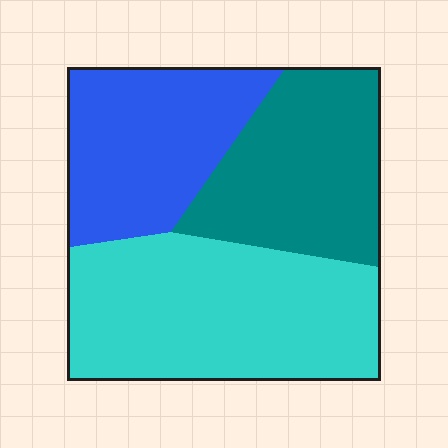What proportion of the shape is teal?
Teal covers roughly 30% of the shape.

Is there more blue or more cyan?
Cyan.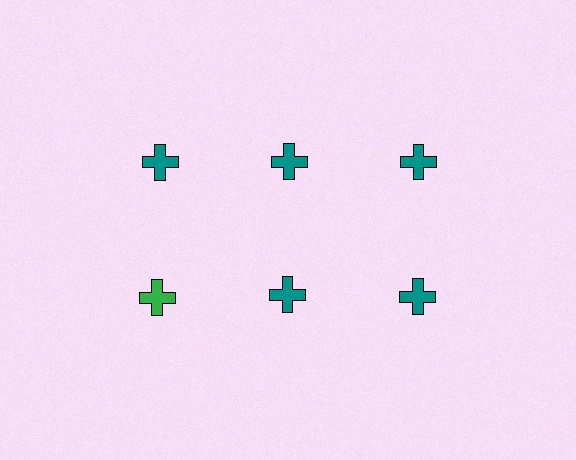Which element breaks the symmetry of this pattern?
The green cross in the second row, leftmost column breaks the symmetry. All other shapes are teal crosses.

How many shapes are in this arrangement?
There are 6 shapes arranged in a grid pattern.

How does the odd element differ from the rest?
It has a different color: green instead of teal.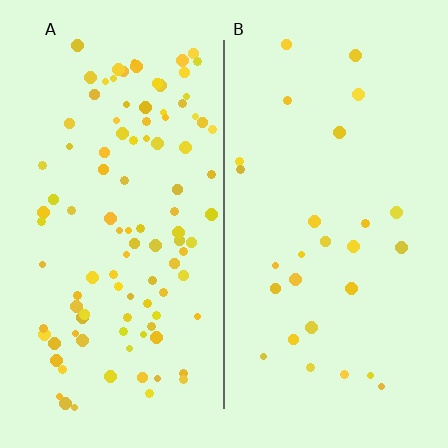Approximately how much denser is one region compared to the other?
Approximately 3.8× — region A over region B.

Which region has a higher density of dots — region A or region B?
A (the left).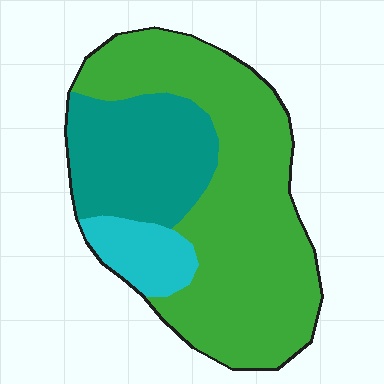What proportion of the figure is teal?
Teal takes up about one quarter (1/4) of the figure.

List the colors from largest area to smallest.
From largest to smallest: green, teal, cyan.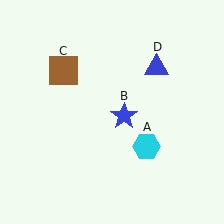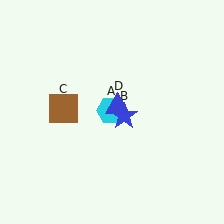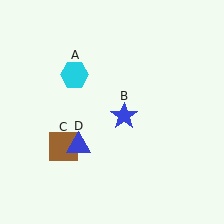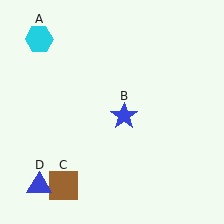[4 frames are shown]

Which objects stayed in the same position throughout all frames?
Blue star (object B) remained stationary.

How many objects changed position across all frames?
3 objects changed position: cyan hexagon (object A), brown square (object C), blue triangle (object D).